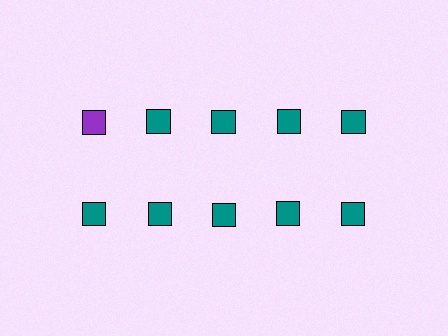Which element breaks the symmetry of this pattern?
The purple square in the top row, leftmost column breaks the symmetry. All other shapes are teal squares.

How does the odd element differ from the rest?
It has a different color: purple instead of teal.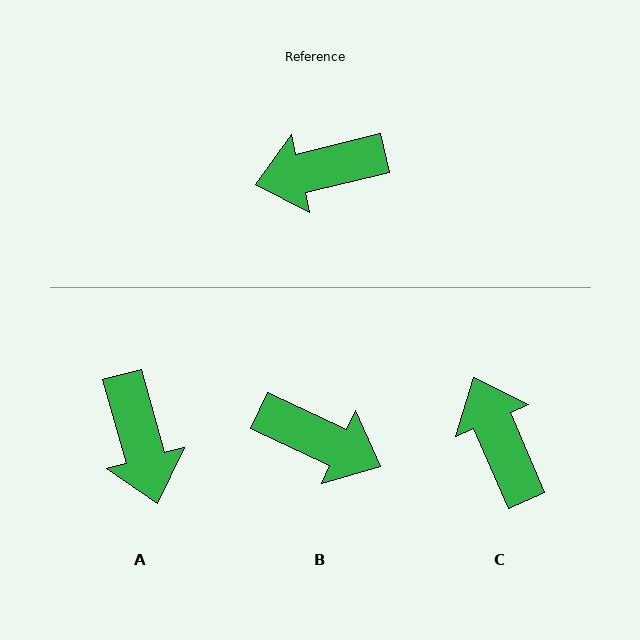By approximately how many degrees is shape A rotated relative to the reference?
Approximately 92 degrees counter-clockwise.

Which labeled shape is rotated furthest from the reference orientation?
B, about 142 degrees away.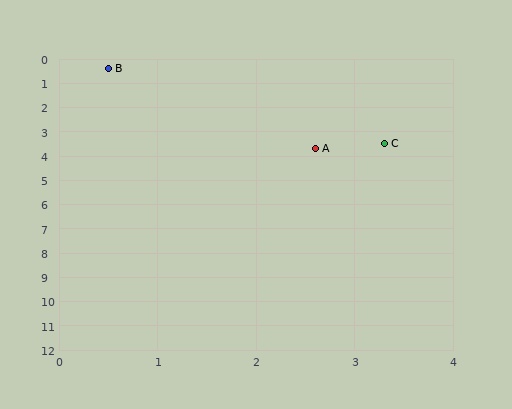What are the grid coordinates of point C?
Point C is at approximately (3.3, 3.5).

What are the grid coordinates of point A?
Point A is at approximately (2.6, 3.7).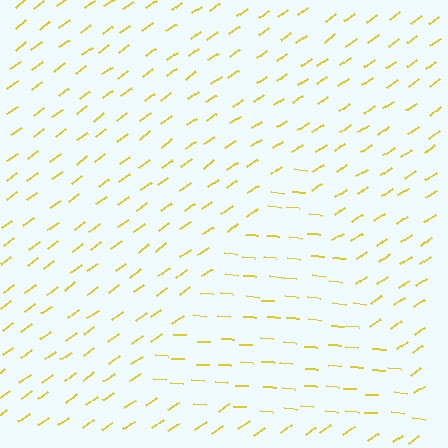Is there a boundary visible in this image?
Yes, there is a texture boundary formed by a change in line orientation.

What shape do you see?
I see a triangle.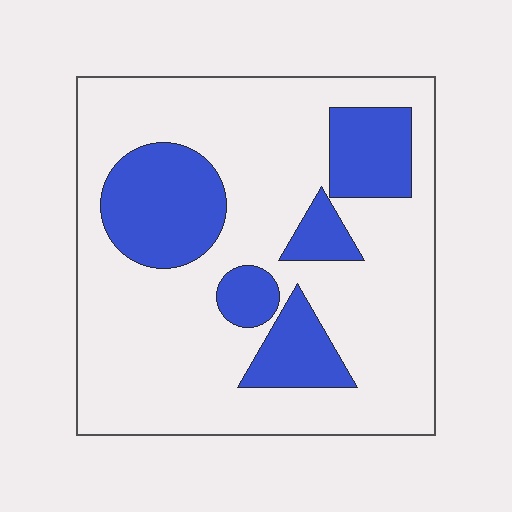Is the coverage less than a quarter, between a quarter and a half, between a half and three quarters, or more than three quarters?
Between a quarter and a half.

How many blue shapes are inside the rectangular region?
5.